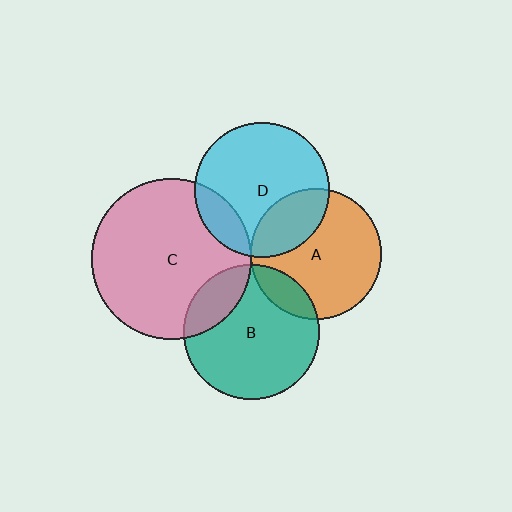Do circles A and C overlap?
Yes.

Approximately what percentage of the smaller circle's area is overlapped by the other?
Approximately 5%.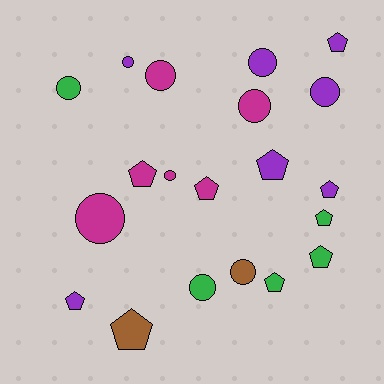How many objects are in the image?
There are 20 objects.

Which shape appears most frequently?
Circle, with 10 objects.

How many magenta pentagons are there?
There are 2 magenta pentagons.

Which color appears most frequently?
Purple, with 7 objects.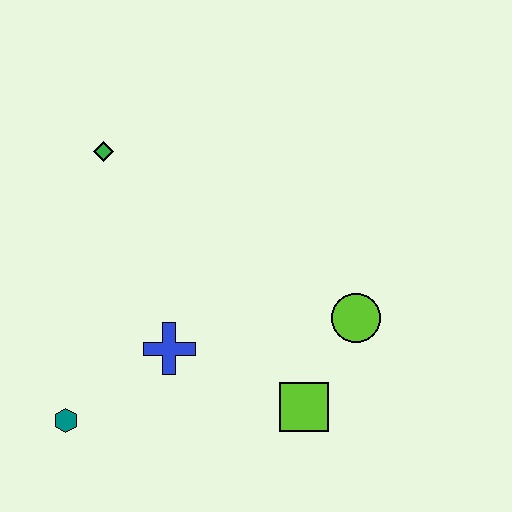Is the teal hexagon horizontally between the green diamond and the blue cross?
No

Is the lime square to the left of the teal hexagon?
No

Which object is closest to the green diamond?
The blue cross is closest to the green diamond.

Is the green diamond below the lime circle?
No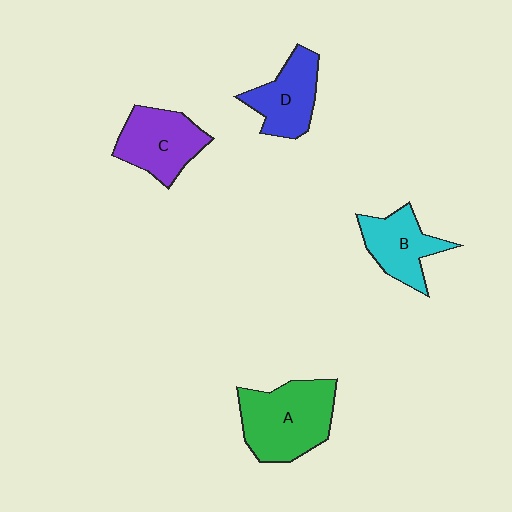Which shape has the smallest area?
Shape B (cyan).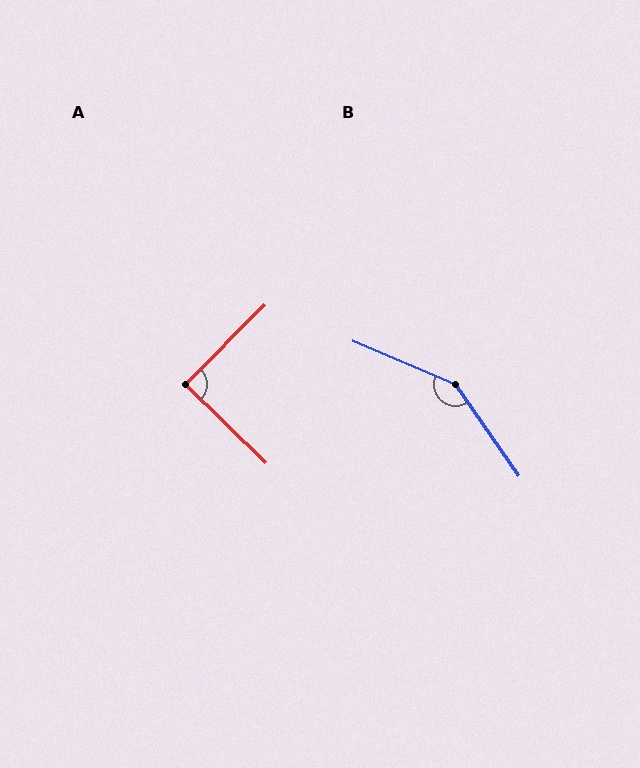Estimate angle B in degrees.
Approximately 147 degrees.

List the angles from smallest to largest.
A (89°), B (147°).